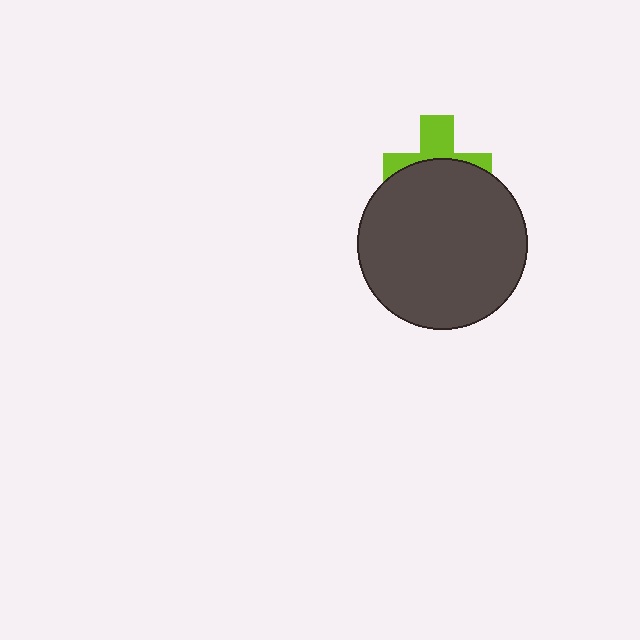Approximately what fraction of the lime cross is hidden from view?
Roughly 60% of the lime cross is hidden behind the dark gray circle.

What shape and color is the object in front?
The object in front is a dark gray circle.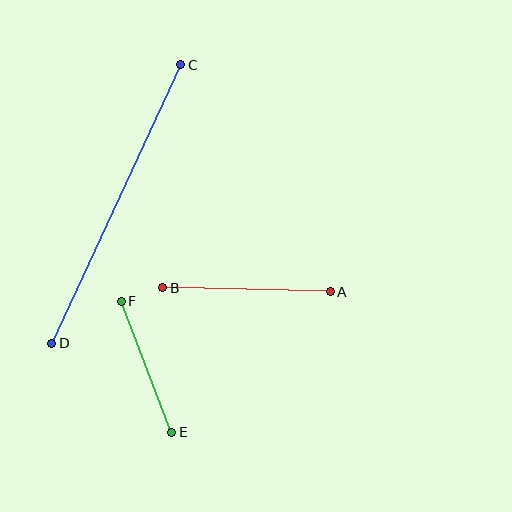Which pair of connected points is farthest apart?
Points C and D are farthest apart.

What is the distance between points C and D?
The distance is approximately 307 pixels.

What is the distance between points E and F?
The distance is approximately 140 pixels.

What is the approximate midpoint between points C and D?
The midpoint is at approximately (116, 204) pixels.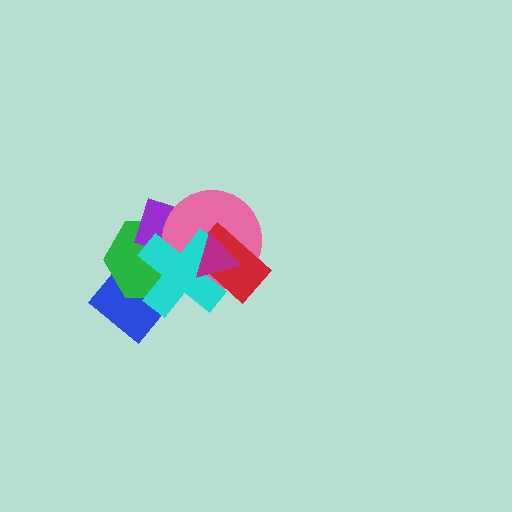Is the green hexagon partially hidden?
Yes, it is partially covered by another shape.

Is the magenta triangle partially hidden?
No, no other shape covers it.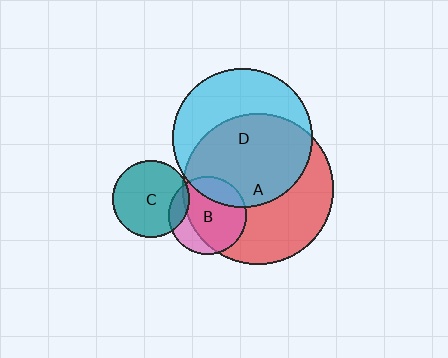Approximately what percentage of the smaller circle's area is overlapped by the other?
Approximately 75%.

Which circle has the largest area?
Circle A (red).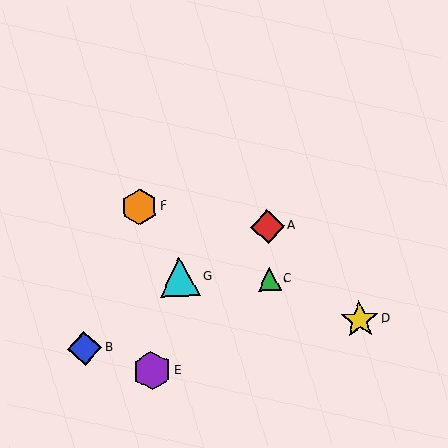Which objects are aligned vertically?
Objects A, C are aligned vertically.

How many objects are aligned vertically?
2 objects (A, C) are aligned vertically.